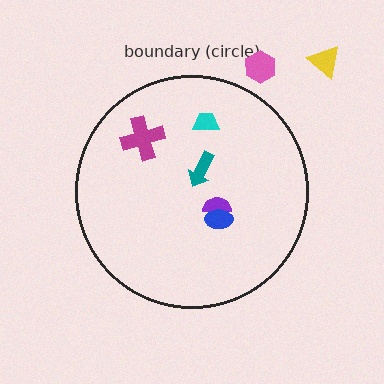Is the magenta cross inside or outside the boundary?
Inside.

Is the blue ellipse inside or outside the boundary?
Inside.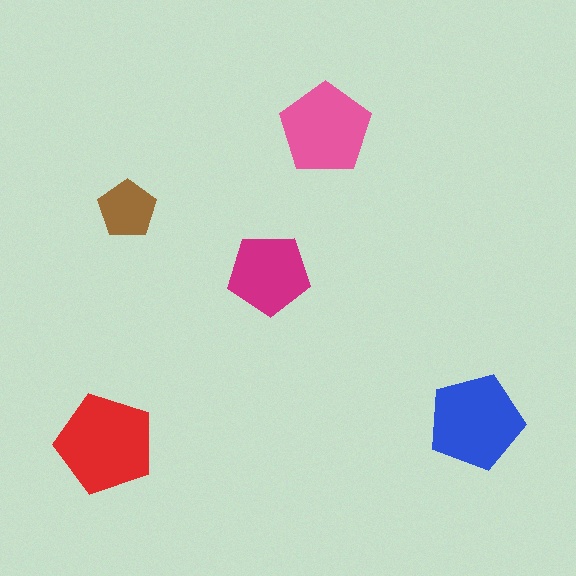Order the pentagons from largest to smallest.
the red one, the blue one, the pink one, the magenta one, the brown one.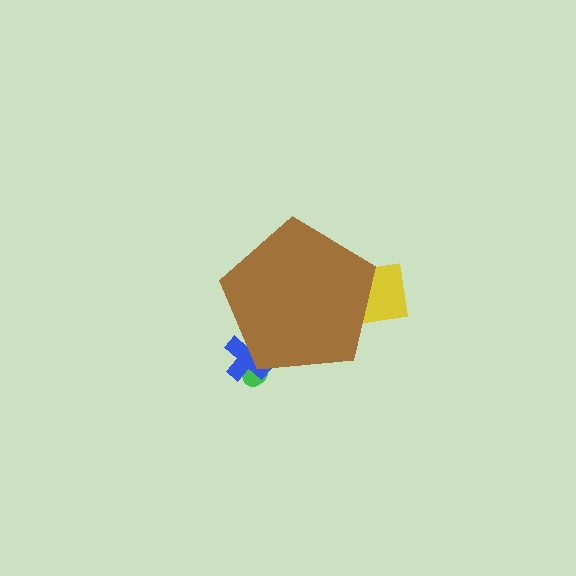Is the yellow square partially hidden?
Yes, the yellow square is partially hidden behind the brown pentagon.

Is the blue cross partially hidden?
Yes, the blue cross is partially hidden behind the brown pentagon.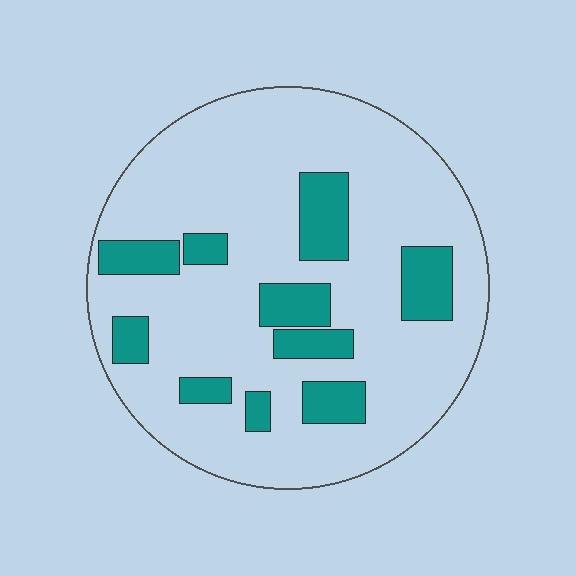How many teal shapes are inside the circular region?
10.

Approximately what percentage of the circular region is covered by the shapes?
Approximately 20%.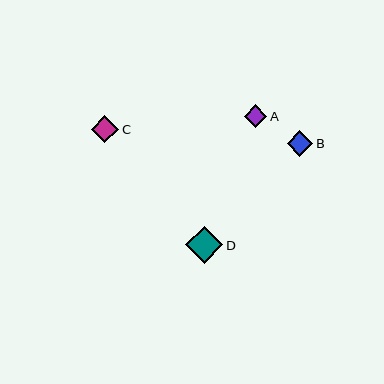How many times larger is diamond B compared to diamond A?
Diamond B is approximately 1.1 times the size of diamond A.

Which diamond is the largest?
Diamond D is the largest with a size of approximately 37 pixels.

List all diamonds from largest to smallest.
From largest to smallest: D, C, B, A.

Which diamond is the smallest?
Diamond A is the smallest with a size of approximately 22 pixels.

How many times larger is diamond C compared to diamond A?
Diamond C is approximately 1.2 times the size of diamond A.